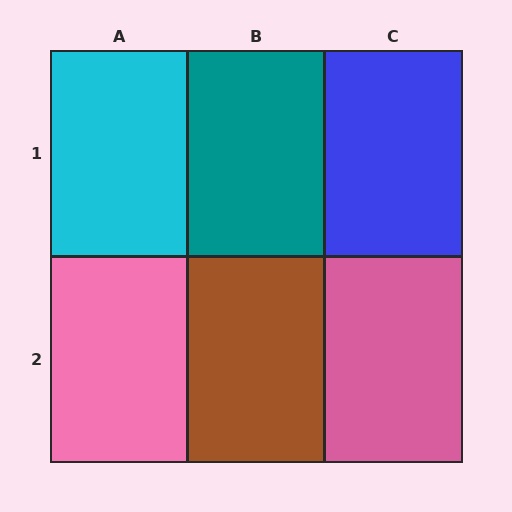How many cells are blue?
1 cell is blue.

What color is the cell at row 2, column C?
Pink.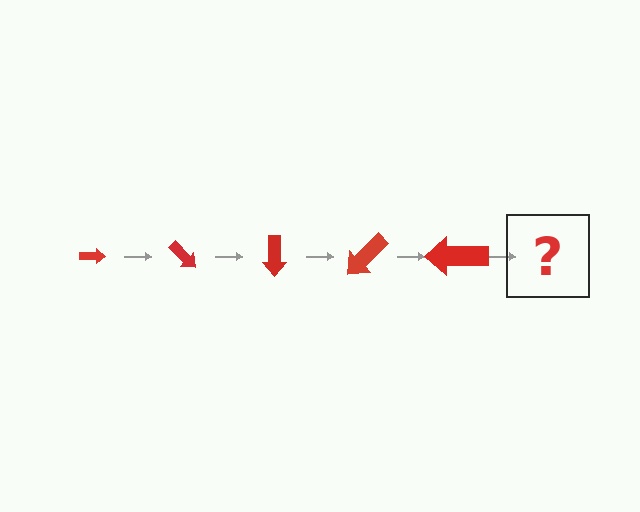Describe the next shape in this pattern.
It should be an arrow, larger than the previous one and rotated 225 degrees from the start.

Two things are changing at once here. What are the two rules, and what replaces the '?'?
The two rules are that the arrow grows larger each step and it rotates 45 degrees each step. The '?' should be an arrow, larger than the previous one and rotated 225 degrees from the start.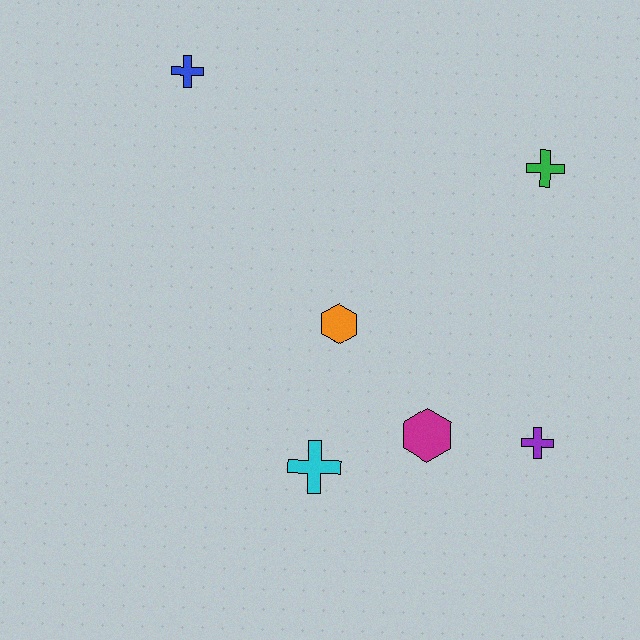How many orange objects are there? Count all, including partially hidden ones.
There is 1 orange object.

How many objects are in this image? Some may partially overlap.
There are 6 objects.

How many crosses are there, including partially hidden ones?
There are 4 crosses.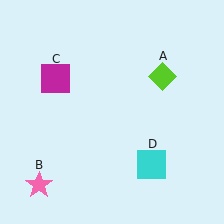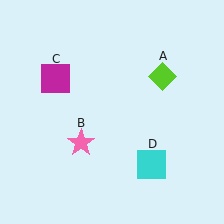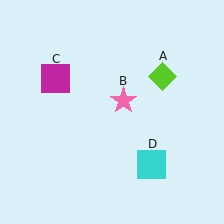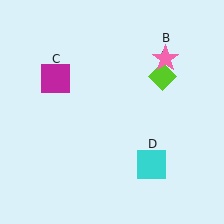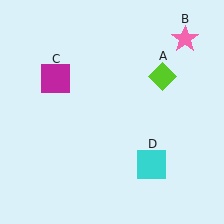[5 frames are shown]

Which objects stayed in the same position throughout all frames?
Lime diamond (object A) and magenta square (object C) and cyan square (object D) remained stationary.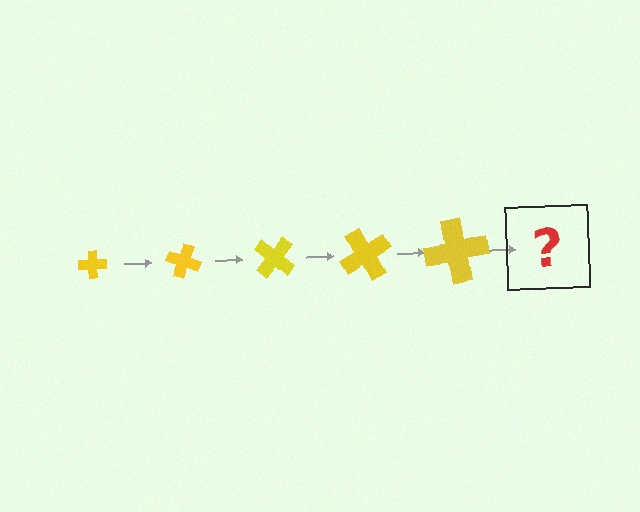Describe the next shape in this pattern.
It should be a cross, larger than the previous one and rotated 100 degrees from the start.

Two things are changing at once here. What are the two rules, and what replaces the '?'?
The two rules are that the cross grows larger each step and it rotates 20 degrees each step. The '?' should be a cross, larger than the previous one and rotated 100 degrees from the start.